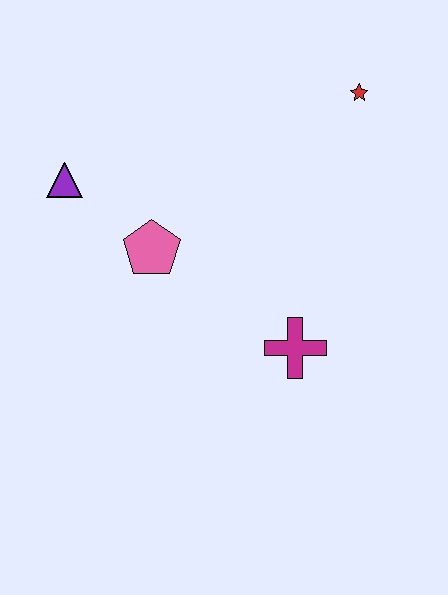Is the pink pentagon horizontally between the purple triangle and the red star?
Yes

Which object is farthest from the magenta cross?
The purple triangle is farthest from the magenta cross.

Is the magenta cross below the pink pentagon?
Yes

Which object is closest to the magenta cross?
The pink pentagon is closest to the magenta cross.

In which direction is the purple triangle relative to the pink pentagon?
The purple triangle is to the left of the pink pentagon.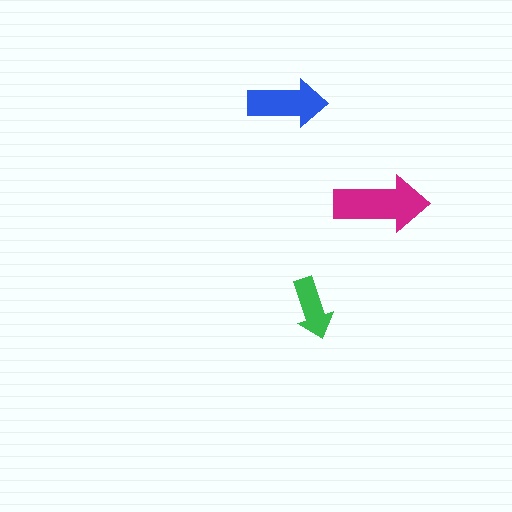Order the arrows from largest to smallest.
the magenta one, the blue one, the green one.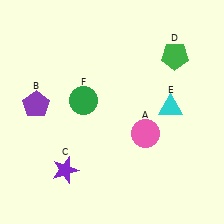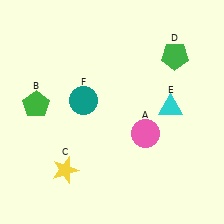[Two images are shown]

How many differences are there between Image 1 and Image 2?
There are 3 differences between the two images.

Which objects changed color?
B changed from purple to green. C changed from purple to yellow. F changed from green to teal.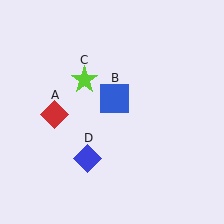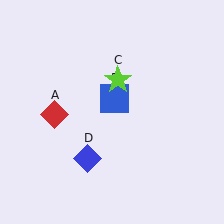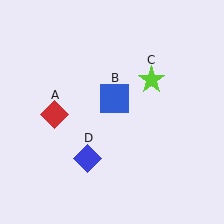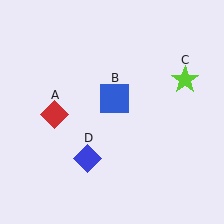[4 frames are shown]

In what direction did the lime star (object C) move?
The lime star (object C) moved right.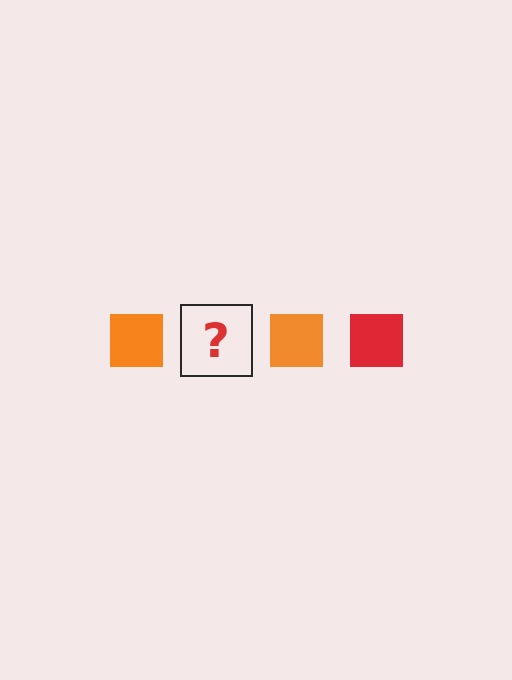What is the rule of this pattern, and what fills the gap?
The rule is that the pattern cycles through orange, red squares. The gap should be filled with a red square.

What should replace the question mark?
The question mark should be replaced with a red square.